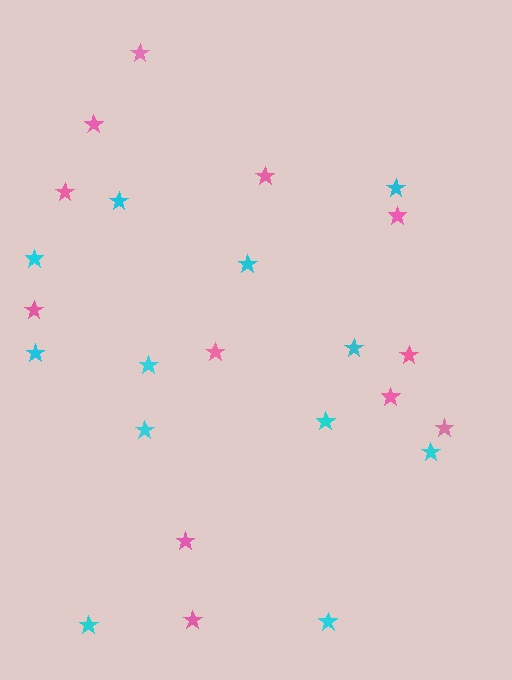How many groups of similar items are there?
There are 2 groups: one group of cyan stars (12) and one group of pink stars (12).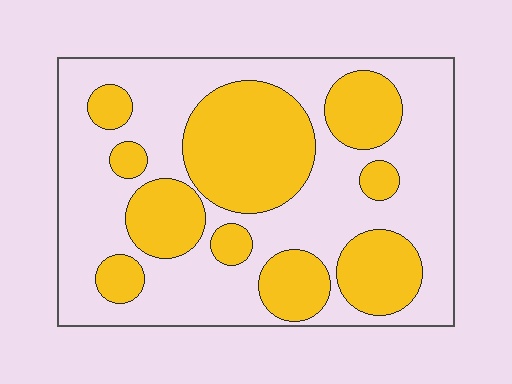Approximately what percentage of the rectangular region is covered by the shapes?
Approximately 40%.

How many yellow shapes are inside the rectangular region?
10.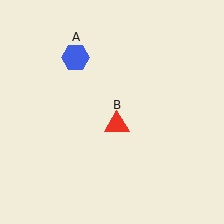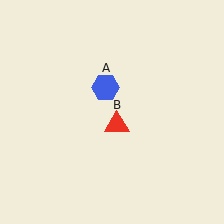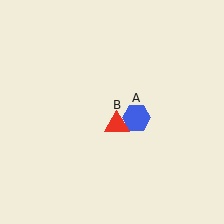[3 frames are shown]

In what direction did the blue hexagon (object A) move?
The blue hexagon (object A) moved down and to the right.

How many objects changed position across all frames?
1 object changed position: blue hexagon (object A).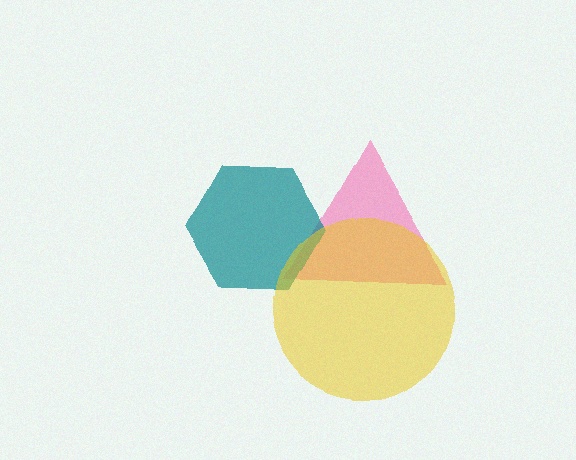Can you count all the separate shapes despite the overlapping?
Yes, there are 3 separate shapes.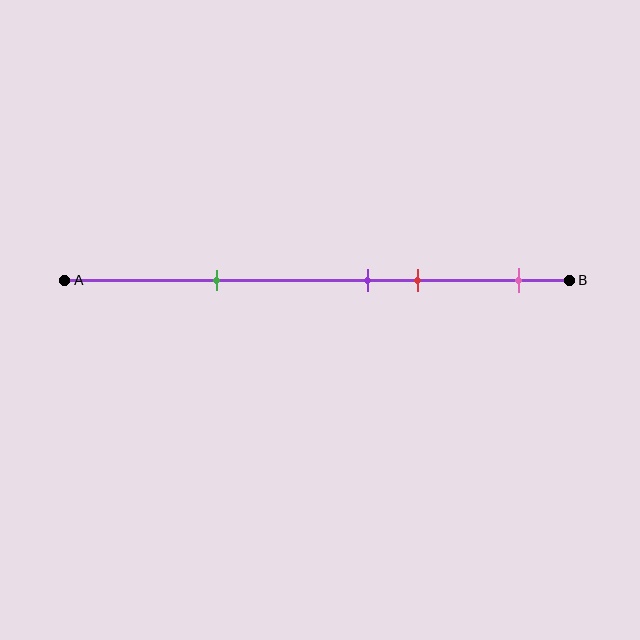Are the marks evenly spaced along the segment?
No, the marks are not evenly spaced.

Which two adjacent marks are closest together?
The purple and red marks are the closest adjacent pair.